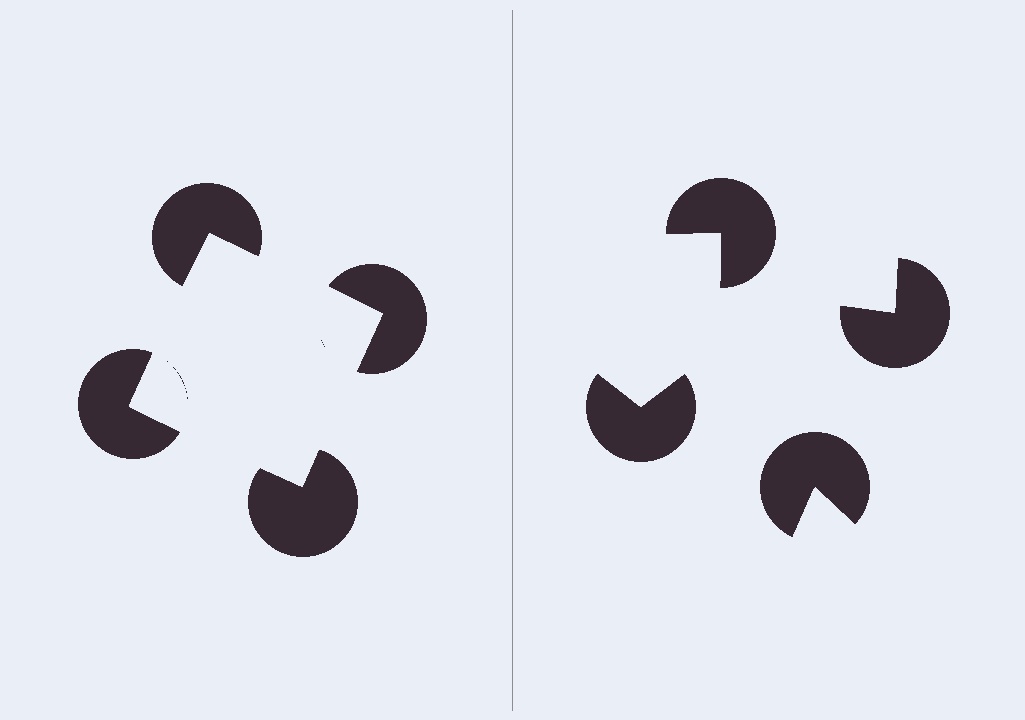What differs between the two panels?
The pac-man discs are positioned identically on both sides; only the wedge orientations differ. On the left they align to a square; on the right they are misaligned.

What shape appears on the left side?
An illusory square.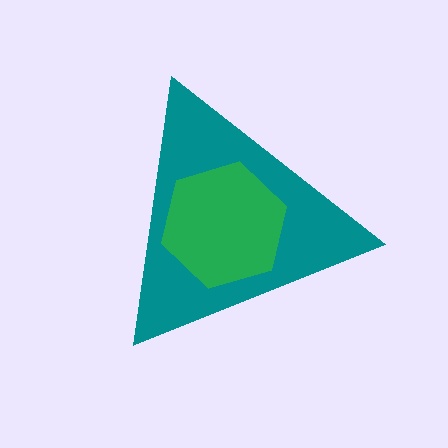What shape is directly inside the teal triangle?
The green hexagon.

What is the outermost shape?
The teal triangle.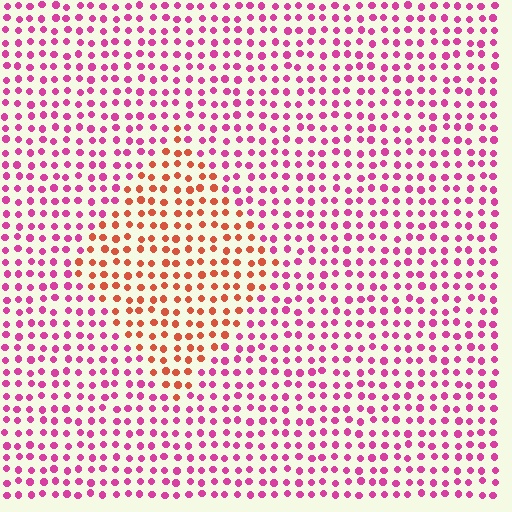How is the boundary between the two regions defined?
The boundary is defined purely by a slight shift in hue (about 48 degrees). Spacing, size, and orientation are identical on both sides.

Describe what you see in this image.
The image is filled with small magenta elements in a uniform arrangement. A diamond-shaped region is visible where the elements are tinted to a slightly different hue, forming a subtle color boundary.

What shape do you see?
I see a diamond.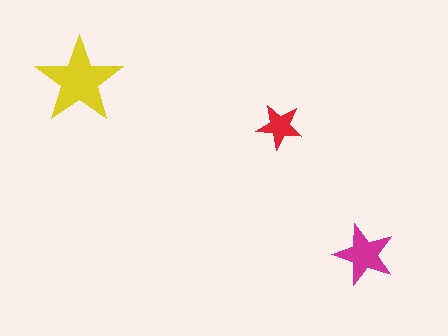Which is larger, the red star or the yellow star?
The yellow one.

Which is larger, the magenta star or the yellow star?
The yellow one.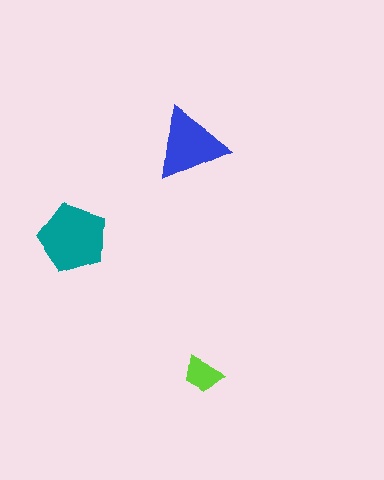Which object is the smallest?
The lime trapezoid.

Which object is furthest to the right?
The lime trapezoid is rightmost.